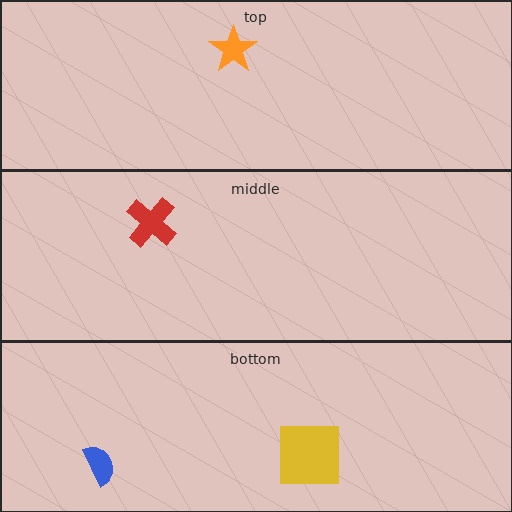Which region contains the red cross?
The middle region.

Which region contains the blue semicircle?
The bottom region.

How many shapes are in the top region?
1.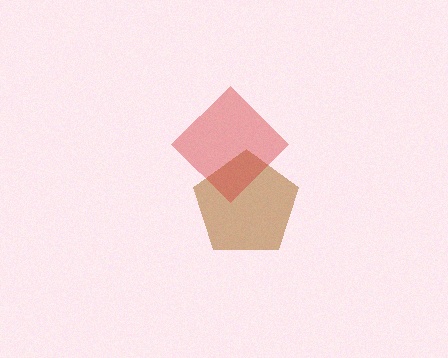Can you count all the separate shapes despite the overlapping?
Yes, there are 2 separate shapes.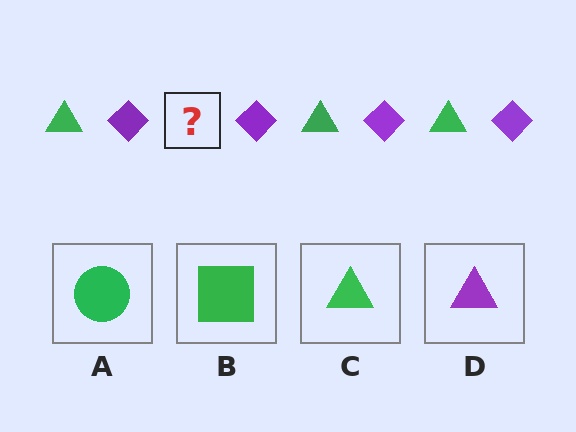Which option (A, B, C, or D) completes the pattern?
C.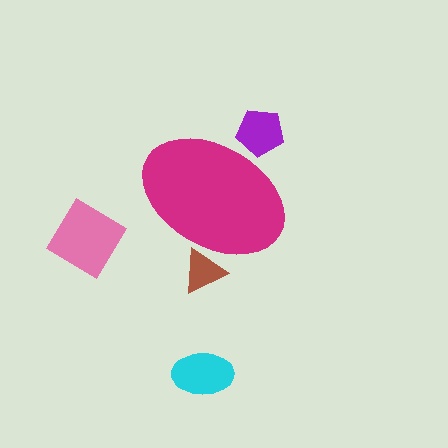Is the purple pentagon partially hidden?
Yes, the purple pentagon is partially hidden behind the magenta ellipse.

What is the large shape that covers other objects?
A magenta ellipse.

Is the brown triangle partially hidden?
Yes, the brown triangle is partially hidden behind the magenta ellipse.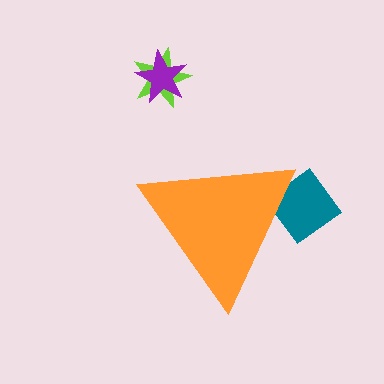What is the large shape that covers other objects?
An orange triangle.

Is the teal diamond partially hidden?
Yes, the teal diamond is partially hidden behind the orange triangle.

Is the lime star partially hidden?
No, the lime star is fully visible.